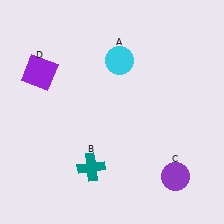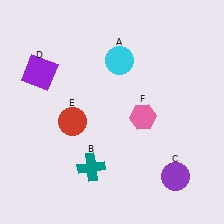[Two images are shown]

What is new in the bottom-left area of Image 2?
A red circle (E) was added in the bottom-left area of Image 2.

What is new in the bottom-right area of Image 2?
A pink hexagon (F) was added in the bottom-right area of Image 2.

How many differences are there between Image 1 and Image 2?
There are 2 differences between the two images.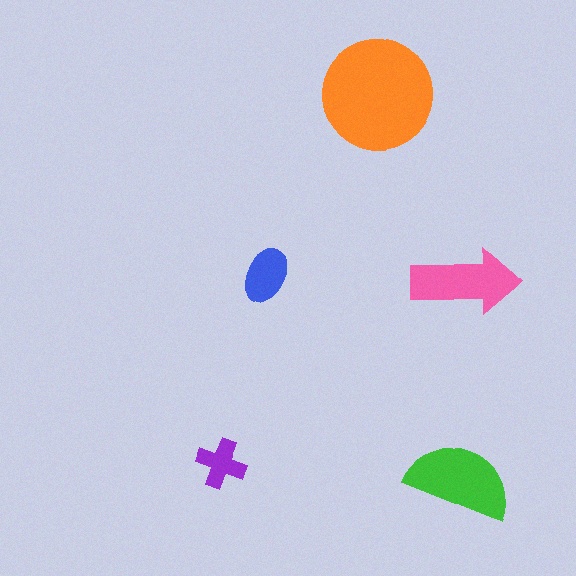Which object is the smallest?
The purple cross.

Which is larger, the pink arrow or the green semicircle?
The green semicircle.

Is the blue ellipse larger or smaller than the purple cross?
Larger.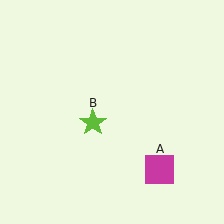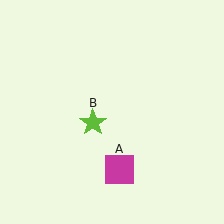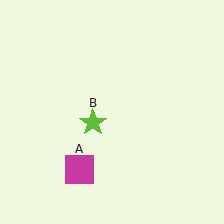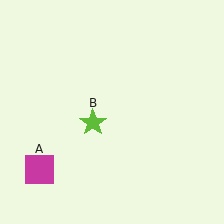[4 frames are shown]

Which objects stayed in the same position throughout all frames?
Lime star (object B) remained stationary.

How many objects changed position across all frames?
1 object changed position: magenta square (object A).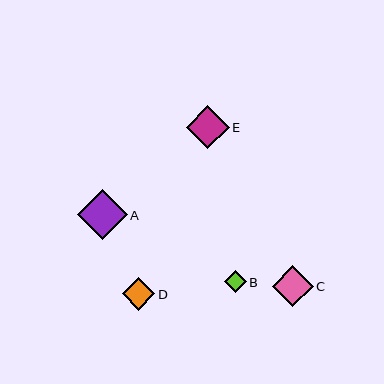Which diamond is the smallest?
Diamond B is the smallest with a size of approximately 21 pixels.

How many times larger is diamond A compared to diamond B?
Diamond A is approximately 2.4 times the size of diamond B.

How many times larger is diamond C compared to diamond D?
Diamond C is approximately 1.3 times the size of diamond D.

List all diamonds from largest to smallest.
From largest to smallest: A, E, C, D, B.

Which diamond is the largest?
Diamond A is the largest with a size of approximately 50 pixels.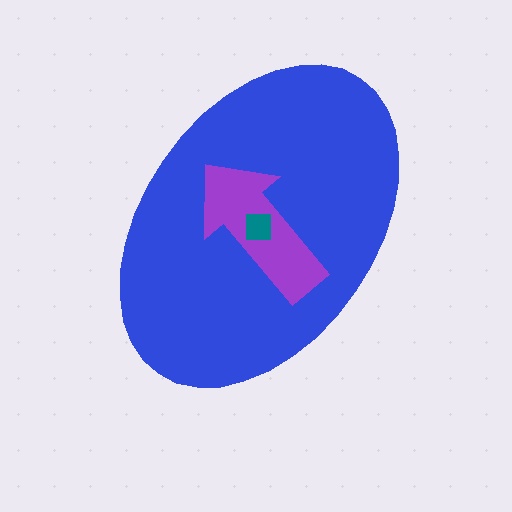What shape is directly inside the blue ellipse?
The purple arrow.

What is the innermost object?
The teal square.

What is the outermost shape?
The blue ellipse.